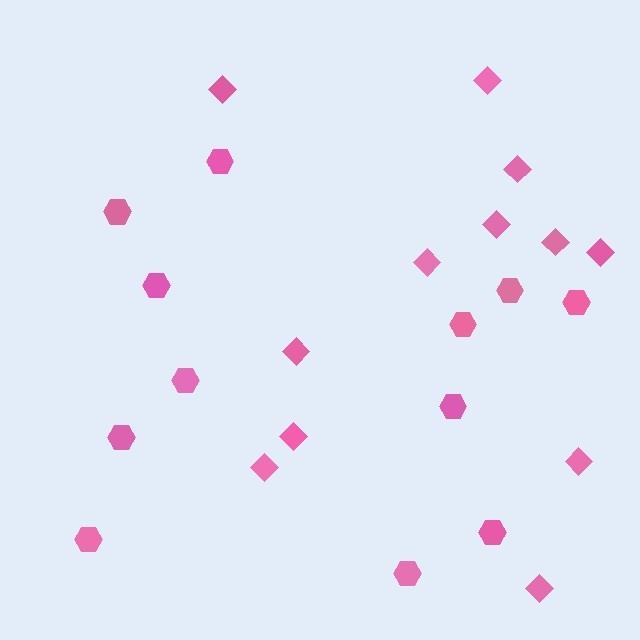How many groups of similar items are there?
There are 2 groups: one group of hexagons (12) and one group of diamonds (12).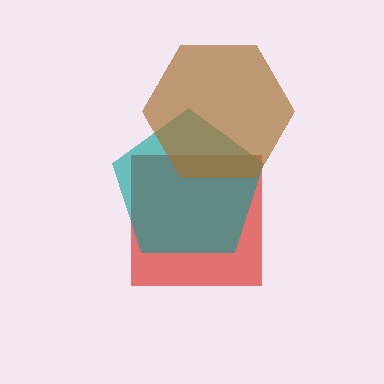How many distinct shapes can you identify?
There are 3 distinct shapes: a red square, a teal pentagon, a brown hexagon.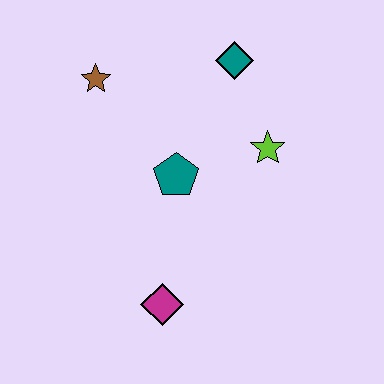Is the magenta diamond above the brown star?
No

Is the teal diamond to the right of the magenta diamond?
Yes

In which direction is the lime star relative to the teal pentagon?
The lime star is to the right of the teal pentagon.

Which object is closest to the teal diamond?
The lime star is closest to the teal diamond.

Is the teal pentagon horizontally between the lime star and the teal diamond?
No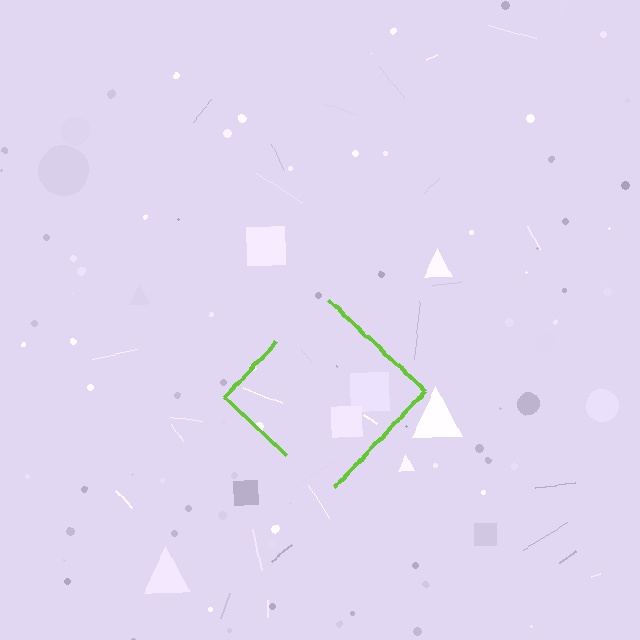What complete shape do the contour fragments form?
The contour fragments form a diamond.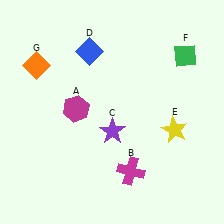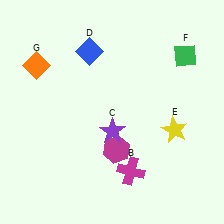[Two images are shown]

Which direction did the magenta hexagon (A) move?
The magenta hexagon (A) moved down.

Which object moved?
The magenta hexagon (A) moved down.